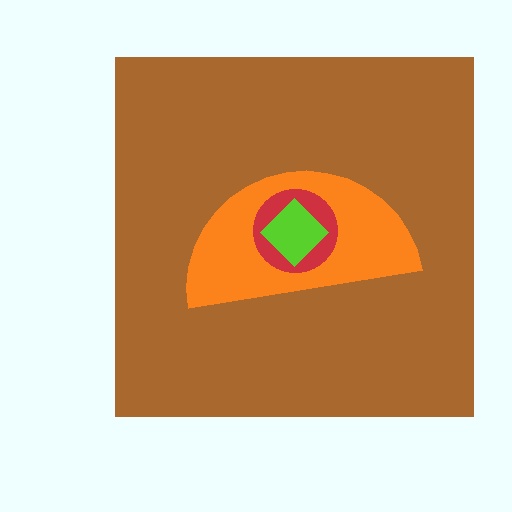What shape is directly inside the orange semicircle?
The red circle.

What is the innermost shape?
The lime diamond.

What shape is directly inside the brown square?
The orange semicircle.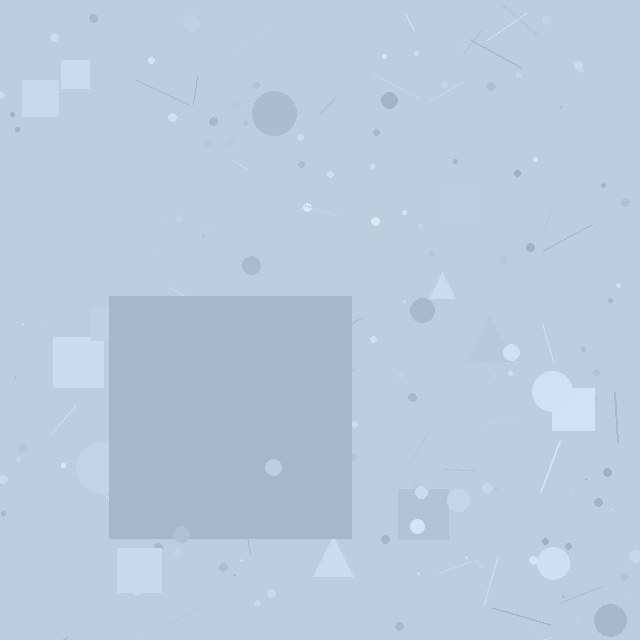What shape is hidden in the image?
A square is hidden in the image.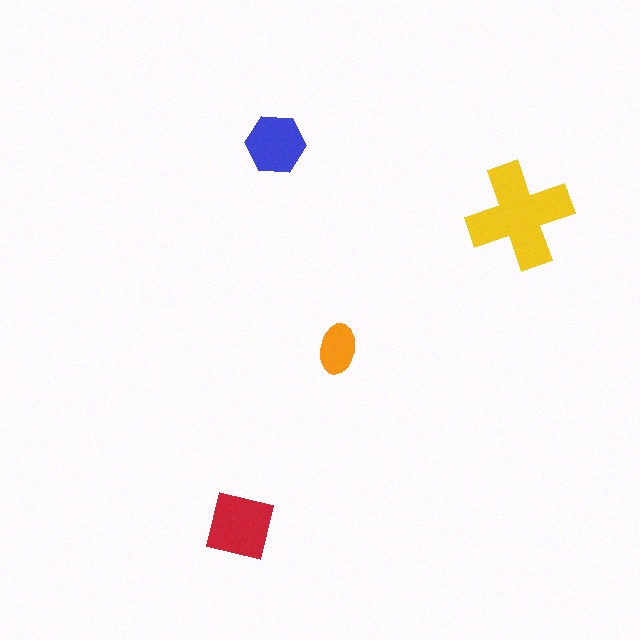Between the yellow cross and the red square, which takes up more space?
The yellow cross.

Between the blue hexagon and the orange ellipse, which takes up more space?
The blue hexagon.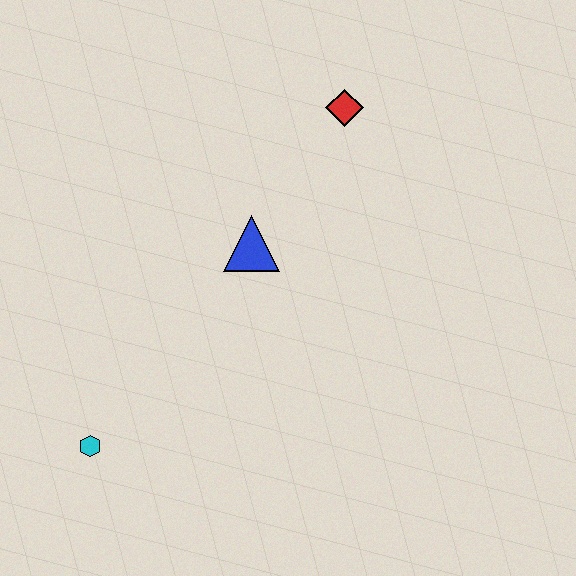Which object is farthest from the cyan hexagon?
The red diamond is farthest from the cyan hexagon.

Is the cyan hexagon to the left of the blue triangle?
Yes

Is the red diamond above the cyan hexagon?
Yes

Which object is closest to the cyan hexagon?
The blue triangle is closest to the cyan hexagon.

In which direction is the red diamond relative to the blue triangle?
The red diamond is above the blue triangle.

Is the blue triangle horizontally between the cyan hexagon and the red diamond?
Yes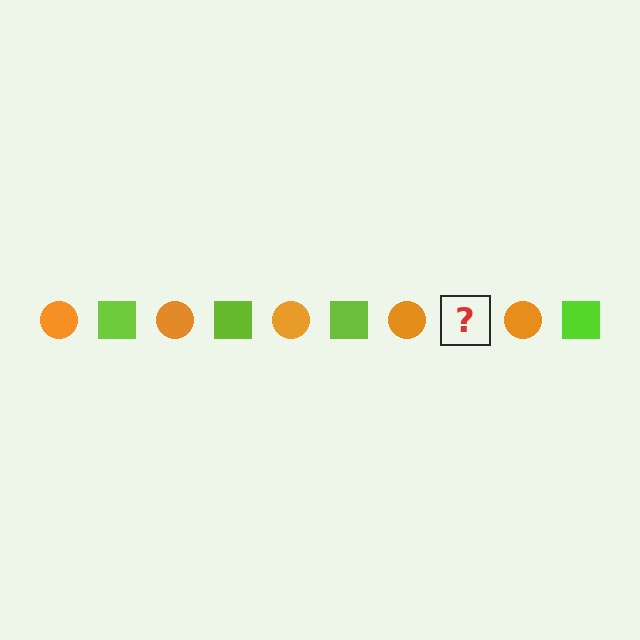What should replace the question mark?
The question mark should be replaced with a lime square.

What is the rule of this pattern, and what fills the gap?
The rule is that the pattern alternates between orange circle and lime square. The gap should be filled with a lime square.